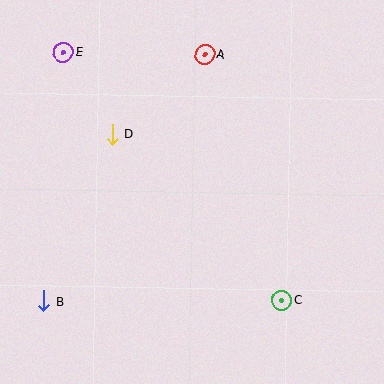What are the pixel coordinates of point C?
Point C is at (282, 300).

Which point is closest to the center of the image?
Point D at (112, 134) is closest to the center.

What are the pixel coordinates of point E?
Point E is at (63, 52).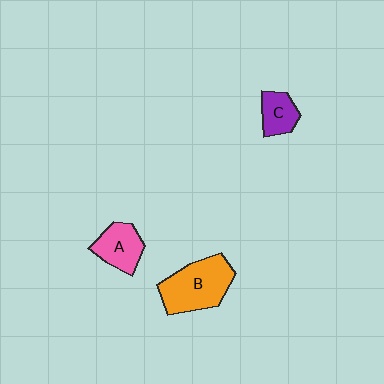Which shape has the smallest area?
Shape C (purple).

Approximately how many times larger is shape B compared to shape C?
Approximately 2.2 times.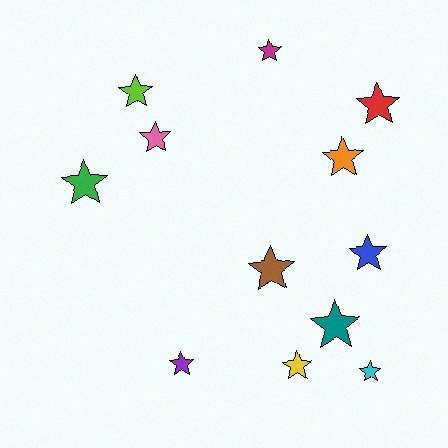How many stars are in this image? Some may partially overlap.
There are 12 stars.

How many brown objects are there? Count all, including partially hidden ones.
There is 1 brown object.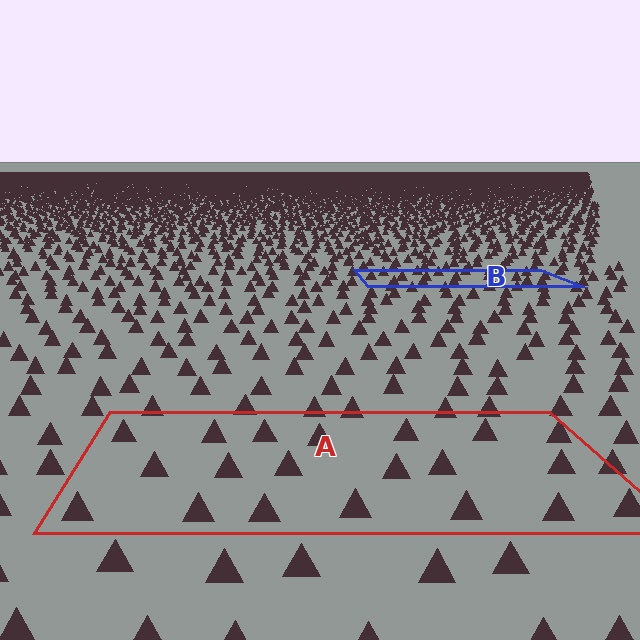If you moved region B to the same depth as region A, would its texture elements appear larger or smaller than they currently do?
They would appear larger. At a closer depth, the same texture elements are projected at a bigger on-screen size.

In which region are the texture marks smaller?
The texture marks are smaller in region B, because it is farther away.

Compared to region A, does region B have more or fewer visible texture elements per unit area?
Region B has more texture elements per unit area — they are packed more densely because it is farther away.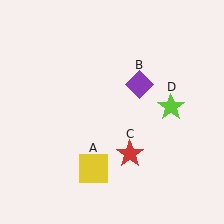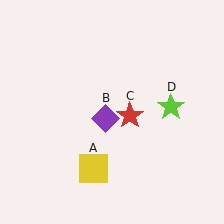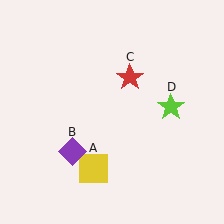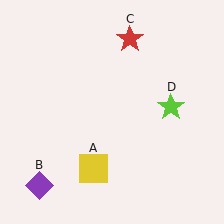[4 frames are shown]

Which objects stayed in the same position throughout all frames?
Yellow square (object A) and lime star (object D) remained stationary.